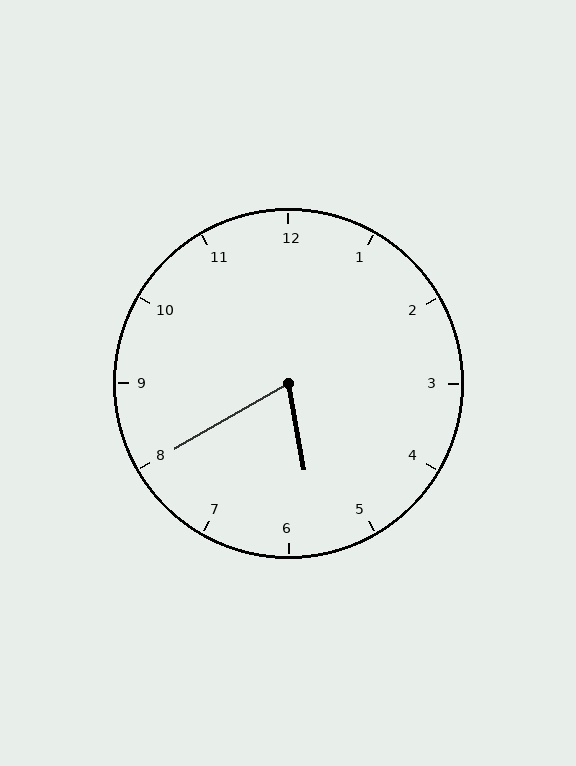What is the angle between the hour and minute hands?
Approximately 70 degrees.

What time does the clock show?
5:40.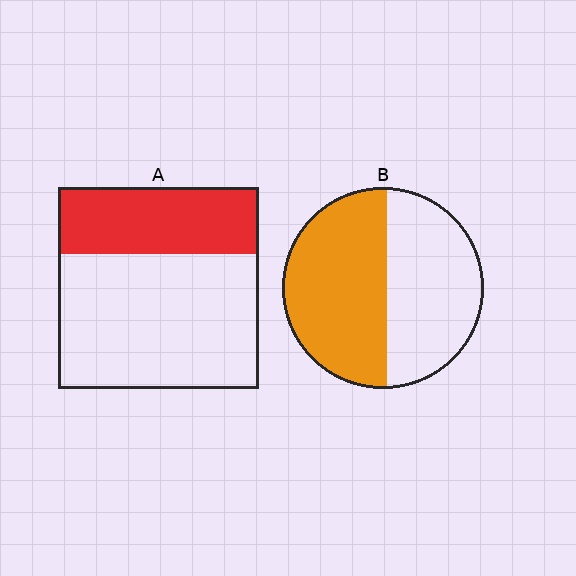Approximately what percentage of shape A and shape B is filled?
A is approximately 35% and B is approximately 55%.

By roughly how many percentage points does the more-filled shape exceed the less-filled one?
By roughly 20 percentage points (B over A).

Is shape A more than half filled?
No.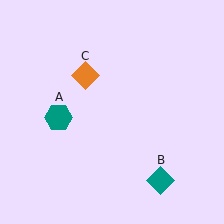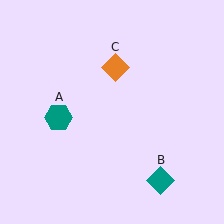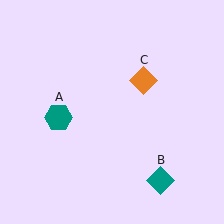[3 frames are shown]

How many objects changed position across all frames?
1 object changed position: orange diamond (object C).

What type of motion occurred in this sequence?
The orange diamond (object C) rotated clockwise around the center of the scene.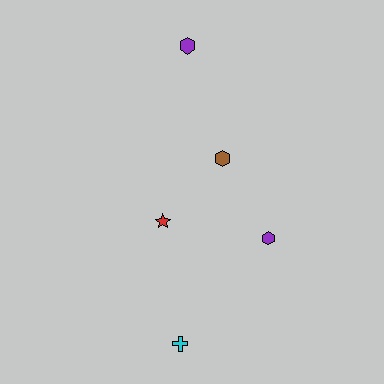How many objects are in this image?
There are 5 objects.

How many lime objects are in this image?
There are no lime objects.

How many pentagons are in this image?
There are no pentagons.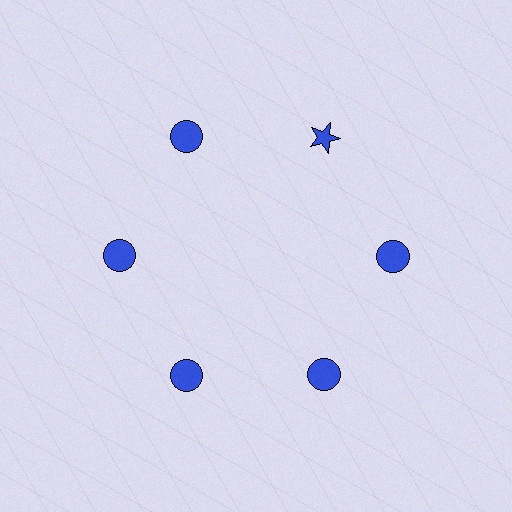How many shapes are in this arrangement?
There are 6 shapes arranged in a ring pattern.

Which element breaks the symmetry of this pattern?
The blue star at roughly the 1 o'clock position breaks the symmetry. All other shapes are blue circles.